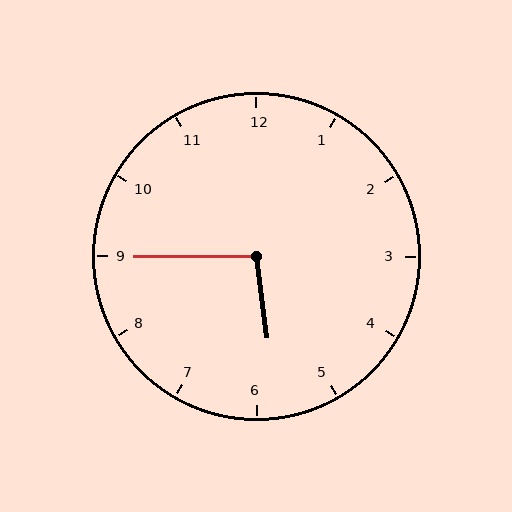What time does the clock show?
5:45.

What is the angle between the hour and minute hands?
Approximately 98 degrees.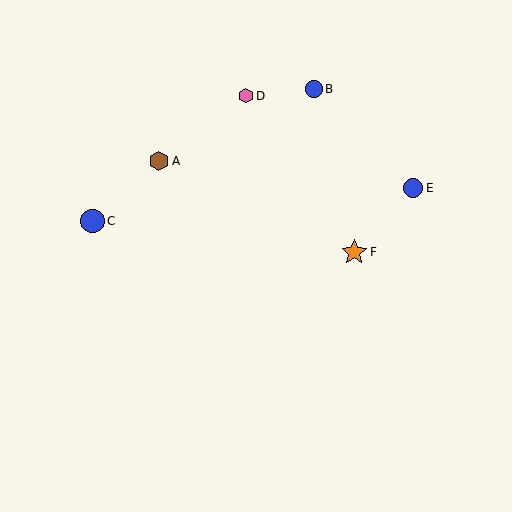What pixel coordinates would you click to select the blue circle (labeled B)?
Click at (314, 89) to select the blue circle B.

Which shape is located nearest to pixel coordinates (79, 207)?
The blue circle (labeled C) at (92, 221) is nearest to that location.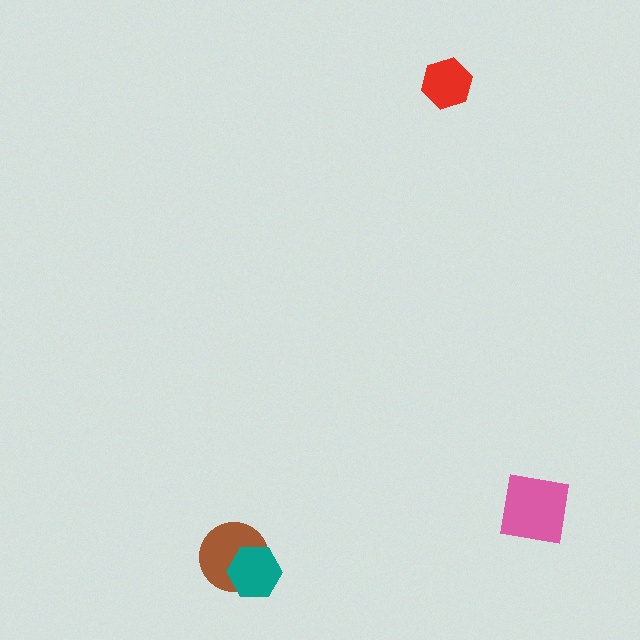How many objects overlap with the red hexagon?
0 objects overlap with the red hexagon.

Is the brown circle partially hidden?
Yes, it is partially covered by another shape.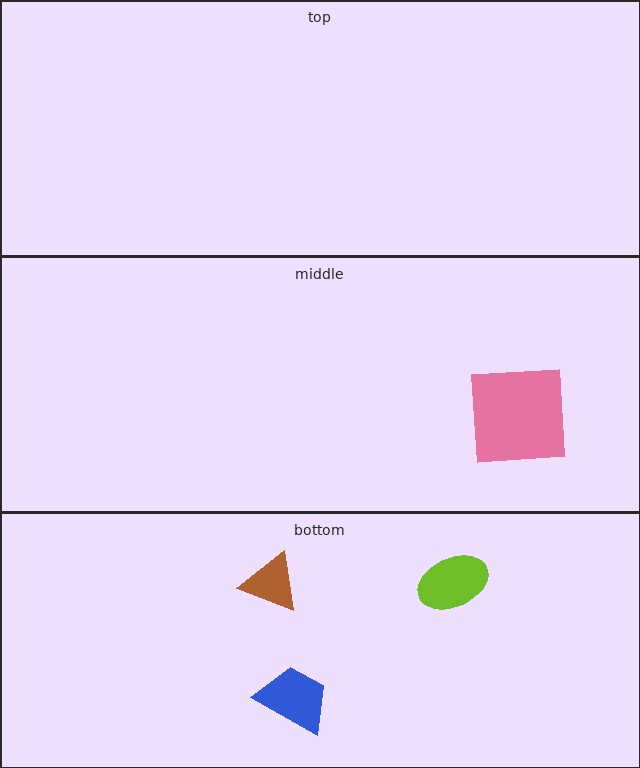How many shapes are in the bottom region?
3.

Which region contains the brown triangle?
The bottom region.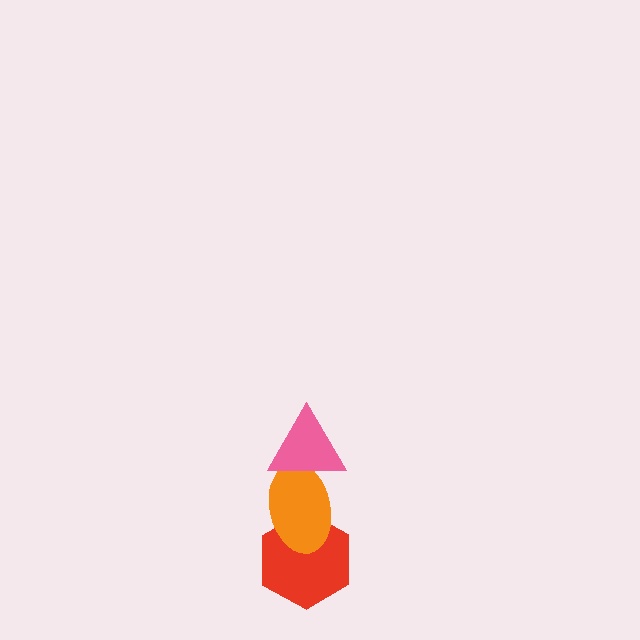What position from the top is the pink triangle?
The pink triangle is 1st from the top.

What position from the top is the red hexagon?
The red hexagon is 3rd from the top.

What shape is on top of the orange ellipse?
The pink triangle is on top of the orange ellipse.